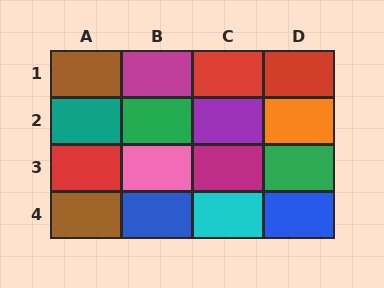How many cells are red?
3 cells are red.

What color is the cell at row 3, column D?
Green.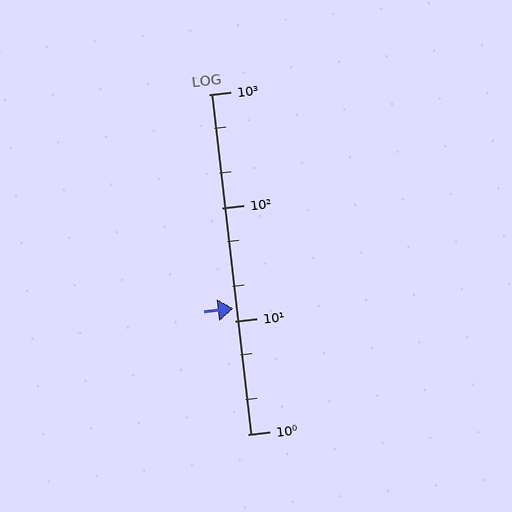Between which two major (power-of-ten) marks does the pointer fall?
The pointer is between 10 and 100.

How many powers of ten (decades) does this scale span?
The scale spans 3 decades, from 1 to 1000.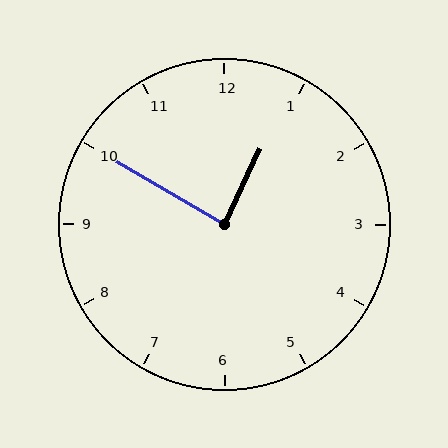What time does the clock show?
12:50.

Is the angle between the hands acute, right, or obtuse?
It is right.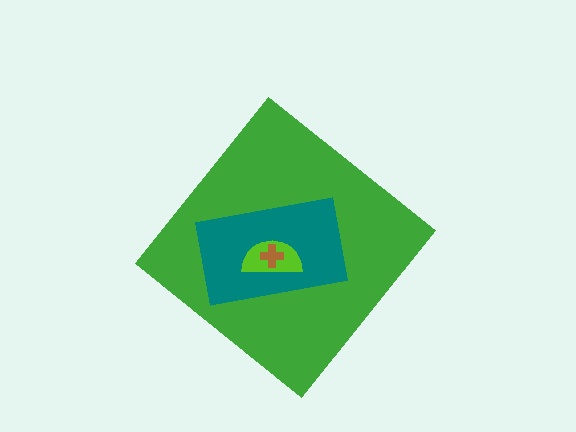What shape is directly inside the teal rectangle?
The lime semicircle.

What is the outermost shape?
The green diamond.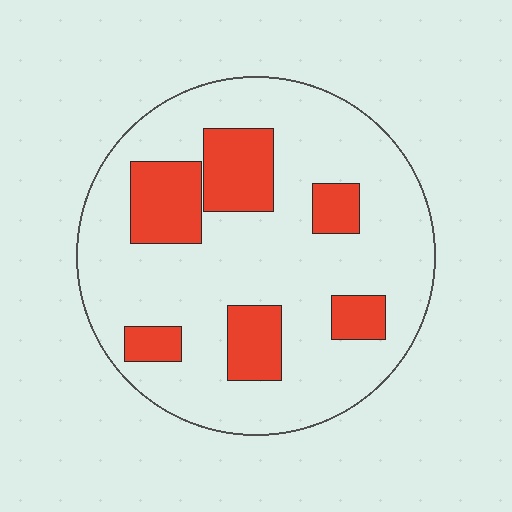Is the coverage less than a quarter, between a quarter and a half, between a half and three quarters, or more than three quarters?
Less than a quarter.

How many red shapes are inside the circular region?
6.